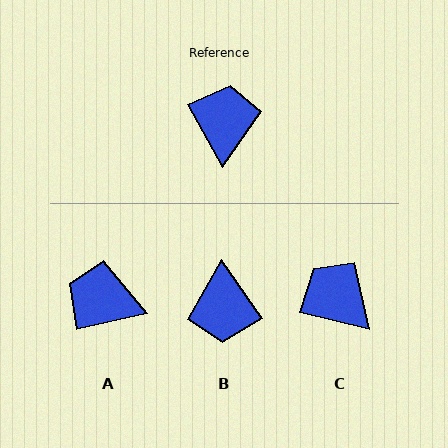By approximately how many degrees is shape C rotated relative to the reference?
Approximately 48 degrees counter-clockwise.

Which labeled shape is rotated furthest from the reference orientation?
B, about 174 degrees away.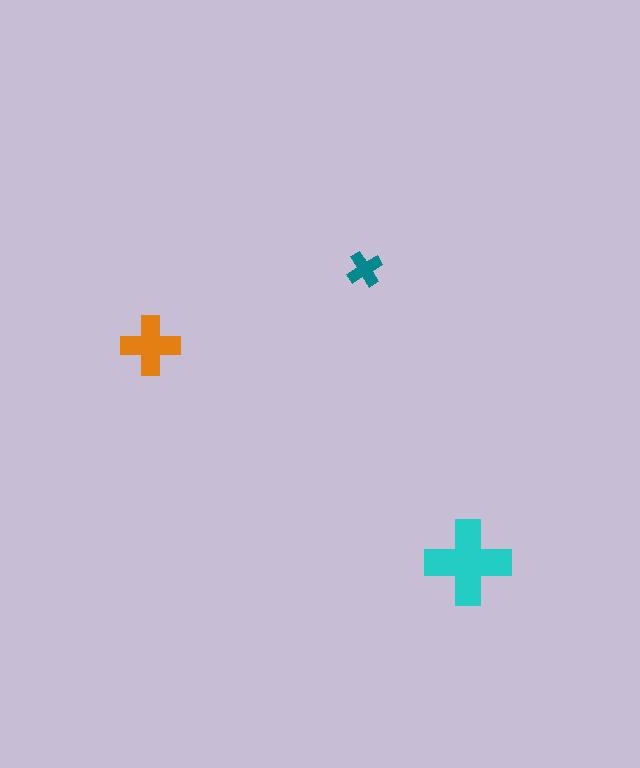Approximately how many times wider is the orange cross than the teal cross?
About 1.5 times wider.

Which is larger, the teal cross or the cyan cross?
The cyan one.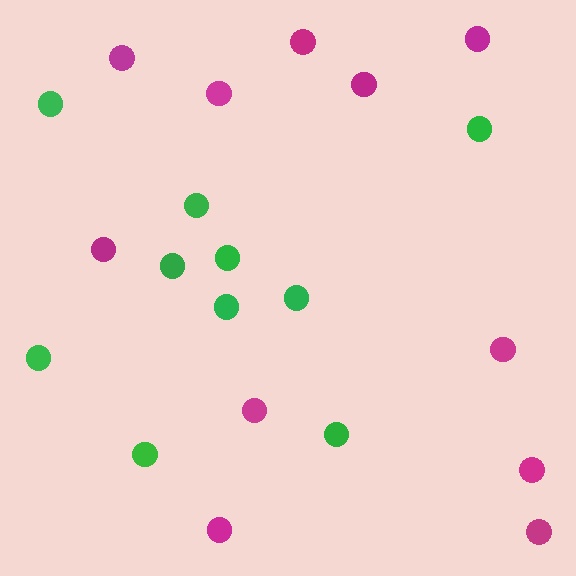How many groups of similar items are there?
There are 2 groups: one group of magenta circles (11) and one group of green circles (10).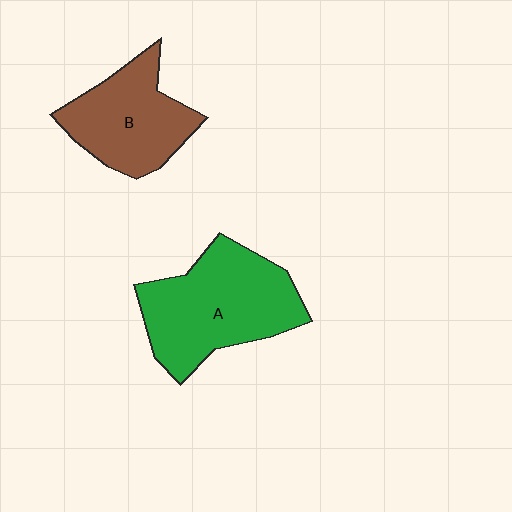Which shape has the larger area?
Shape A (green).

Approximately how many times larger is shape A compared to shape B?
Approximately 1.3 times.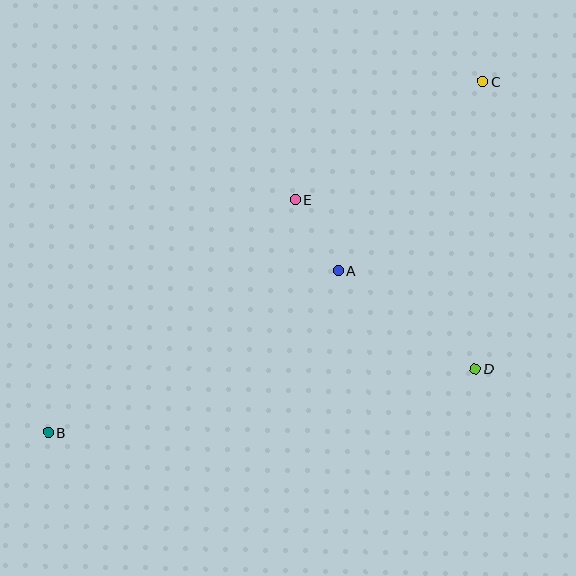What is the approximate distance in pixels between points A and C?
The distance between A and C is approximately 238 pixels.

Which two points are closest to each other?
Points A and E are closest to each other.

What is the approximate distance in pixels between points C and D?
The distance between C and D is approximately 287 pixels.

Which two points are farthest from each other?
Points B and C are farthest from each other.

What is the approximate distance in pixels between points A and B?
The distance between A and B is approximately 332 pixels.